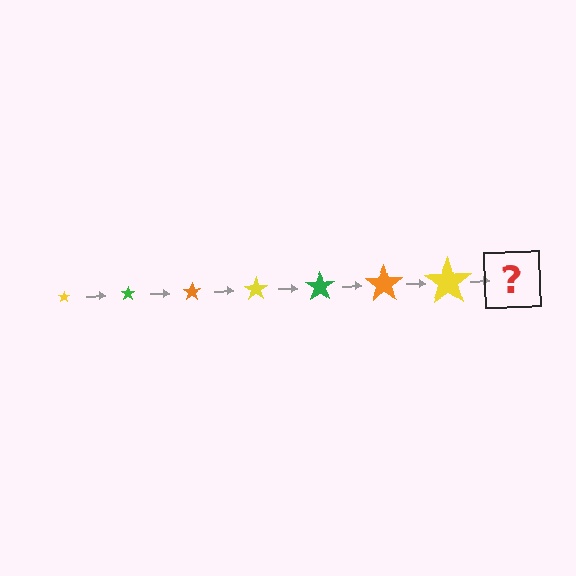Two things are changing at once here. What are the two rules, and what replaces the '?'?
The two rules are that the star grows larger each step and the color cycles through yellow, green, and orange. The '?' should be a green star, larger than the previous one.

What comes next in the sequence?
The next element should be a green star, larger than the previous one.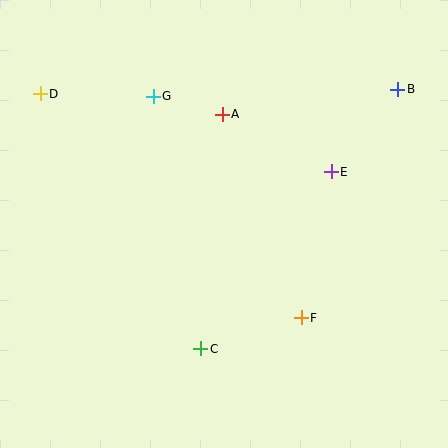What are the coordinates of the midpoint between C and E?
The midpoint between C and E is at (266, 260).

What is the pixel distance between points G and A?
The distance between G and A is 71 pixels.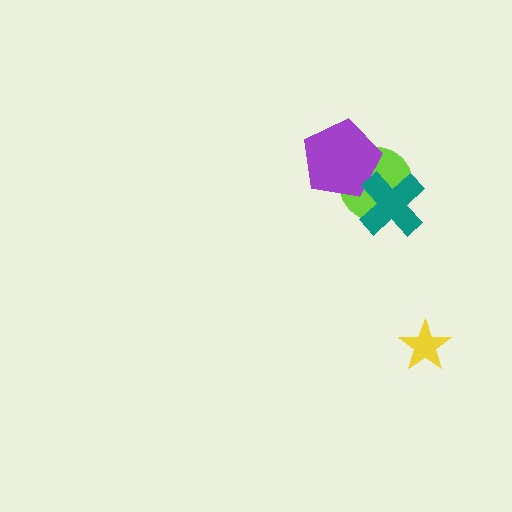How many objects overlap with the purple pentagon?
2 objects overlap with the purple pentagon.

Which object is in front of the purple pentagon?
The teal cross is in front of the purple pentagon.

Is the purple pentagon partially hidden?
Yes, it is partially covered by another shape.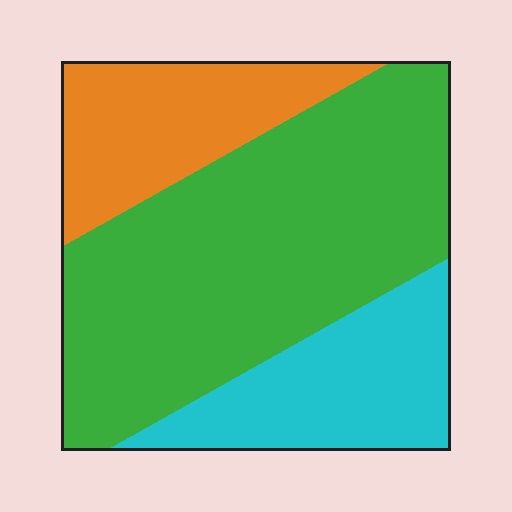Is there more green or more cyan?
Green.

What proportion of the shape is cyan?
Cyan covers around 20% of the shape.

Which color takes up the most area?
Green, at roughly 60%.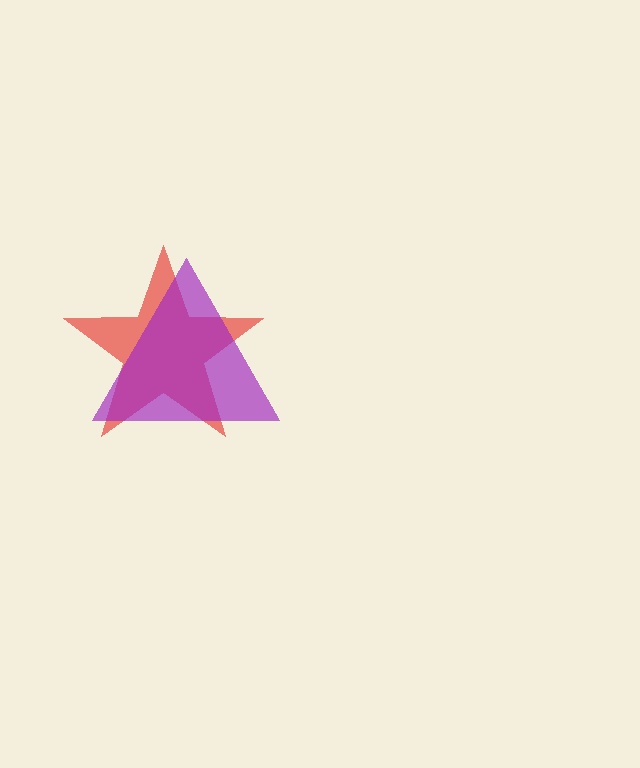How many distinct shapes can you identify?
There are 2 distinct shapes: a red star, a purple triangle.